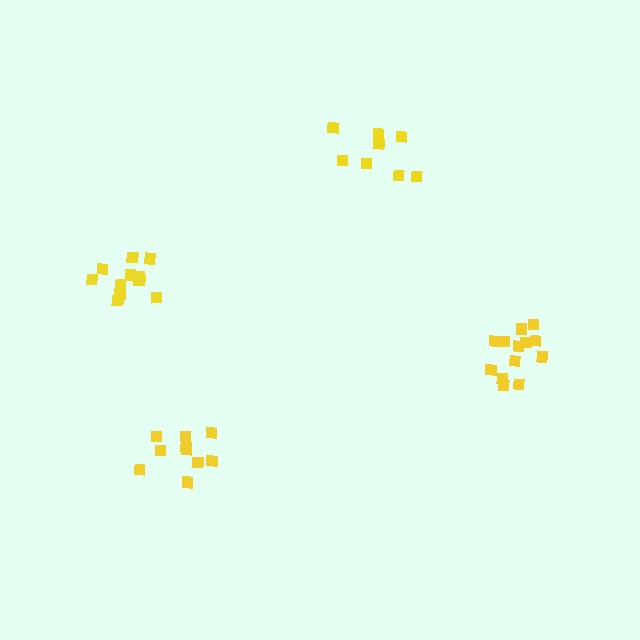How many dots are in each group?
Group 1: 11 dots, Group 2: 13 dots, Group 3: 10 dots, Group 4: 9 dots (43 total).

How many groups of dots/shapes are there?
There are 4 groups.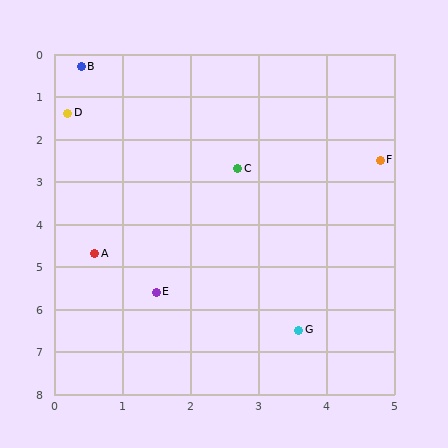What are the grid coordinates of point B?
Point B is at approximately (0.4, 0.3).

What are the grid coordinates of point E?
Point E is at approximately (1.5, 5.6).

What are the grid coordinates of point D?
Point D is at approximately (0.2, 1.4).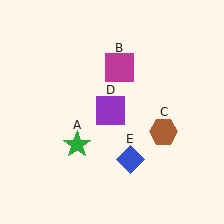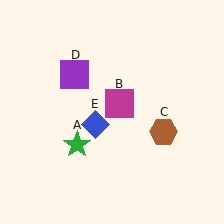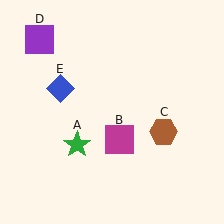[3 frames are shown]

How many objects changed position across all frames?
3 objects changed position: magenta square (object B), purple square (object D), blue diamond (object E).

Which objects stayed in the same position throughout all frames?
Green star (object A) and brown hexagon (object C) remained stationary.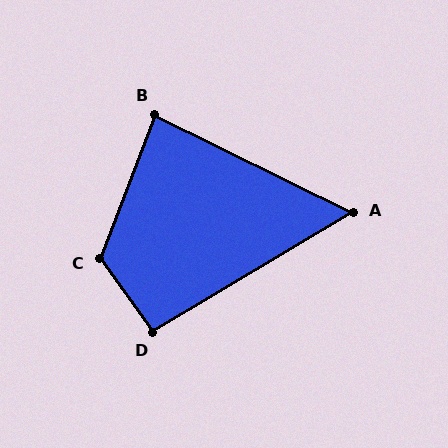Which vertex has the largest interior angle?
C, at approximately 123 degrees.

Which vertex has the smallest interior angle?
A, at approximately 57 degrees.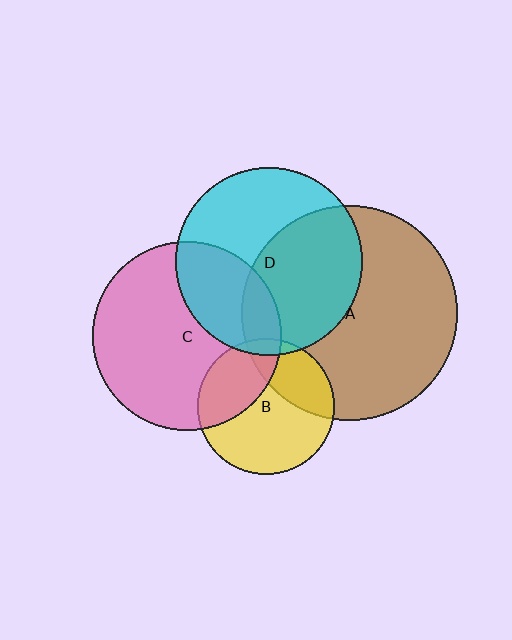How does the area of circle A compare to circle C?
Approximately 1.3 times.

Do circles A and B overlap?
Yes.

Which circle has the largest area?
Circle A (brown).